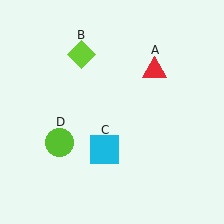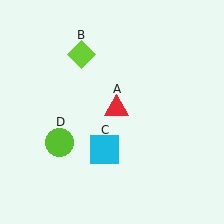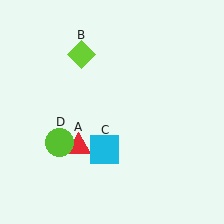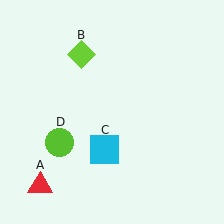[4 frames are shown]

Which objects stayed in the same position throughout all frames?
Lime diamond (object B) and cyan square (object C) and lime circle (object D) remained stationary.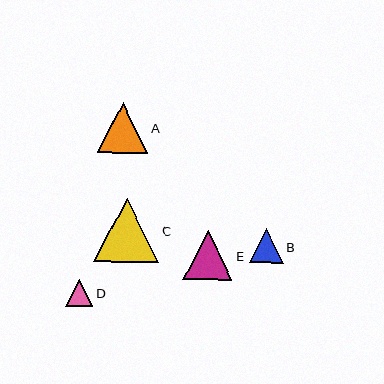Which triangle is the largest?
Triangle C is the largest with a size of approximately 65 pixels.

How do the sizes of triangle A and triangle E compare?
Triangle A and triangle E are approximately the same size.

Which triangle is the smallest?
Triangle D is the smallest with a size of approximately 27 pixels.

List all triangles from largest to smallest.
From largest to smallest: C, A, E, B, D.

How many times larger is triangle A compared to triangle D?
Triangle A is approximately 1.9 times the size of triangle D.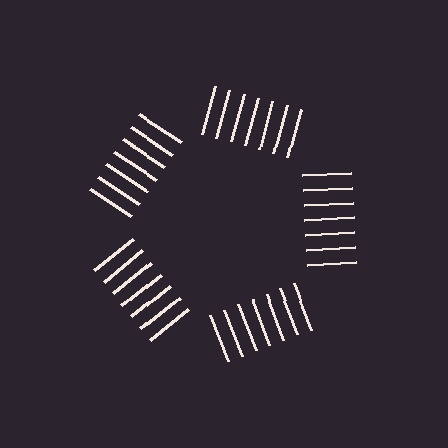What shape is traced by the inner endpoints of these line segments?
An illusory pentagon — the line segments terminate on its edges but no continuous stroke is drawn.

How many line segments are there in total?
35 — 7 along each of the 5 edges.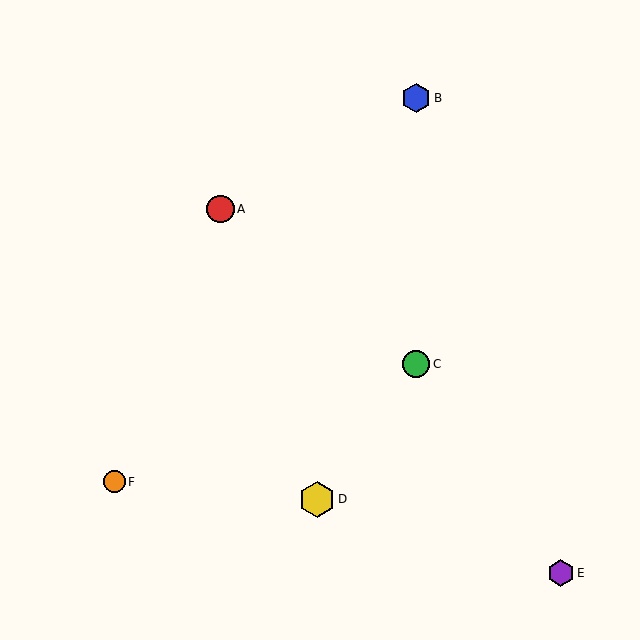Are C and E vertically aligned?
No, C is at x≈416 and E is at x≈561.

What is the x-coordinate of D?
Object D is at x≈317.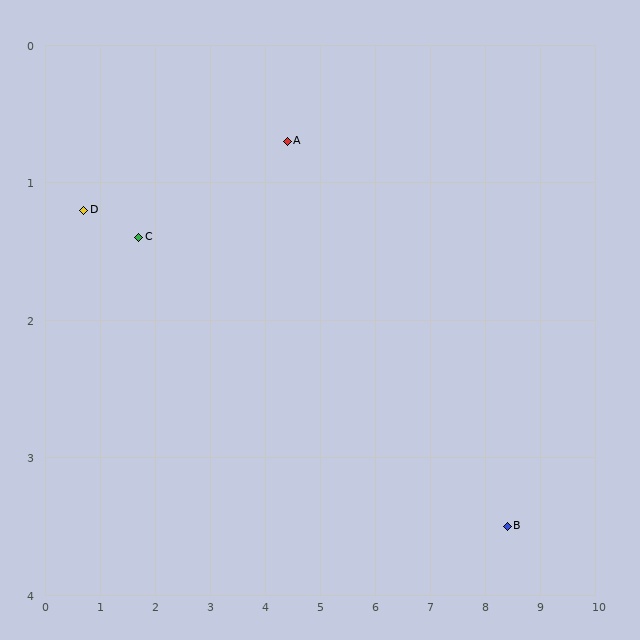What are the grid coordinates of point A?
Point A is at approximately (4.4, 0.7).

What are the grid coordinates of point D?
Point D is at approximately (0.7, 1.2).